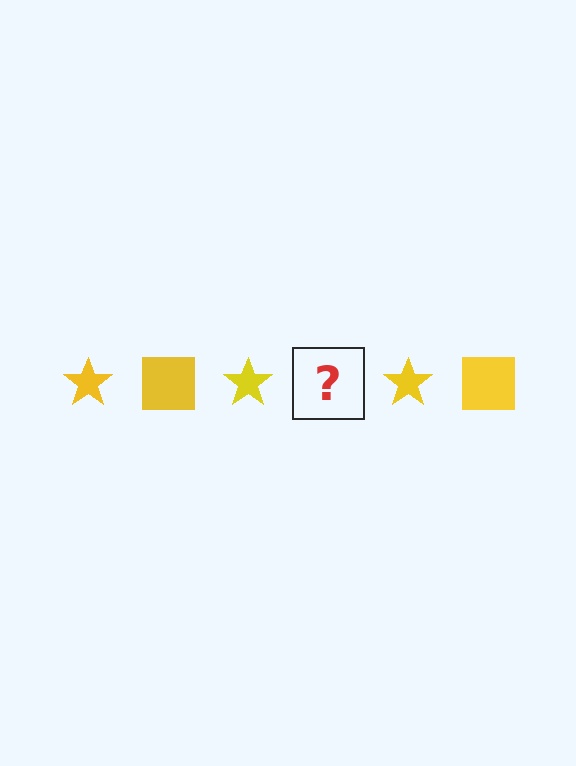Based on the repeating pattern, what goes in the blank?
The blank should be a yellow square.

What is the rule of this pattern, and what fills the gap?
The rule is that the pattern cycles through star, square shapes in yellow. The gap should be filled with a yellow square.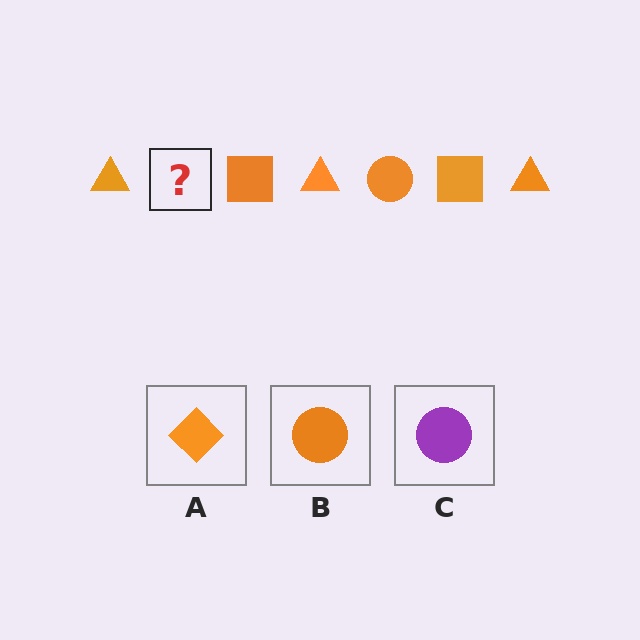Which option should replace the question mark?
Option B.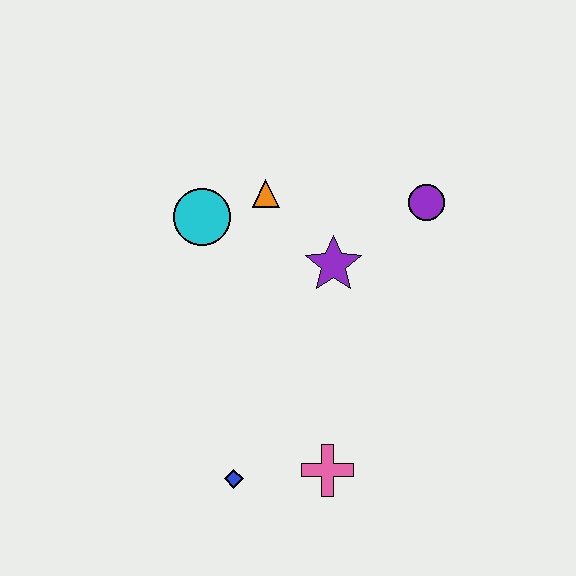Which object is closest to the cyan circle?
The orange triangle is closest to the cyan circle.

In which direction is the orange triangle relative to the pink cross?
The orange triangle is above the pink cross.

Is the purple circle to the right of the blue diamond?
Yes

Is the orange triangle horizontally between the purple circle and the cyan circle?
Yes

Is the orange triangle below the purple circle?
No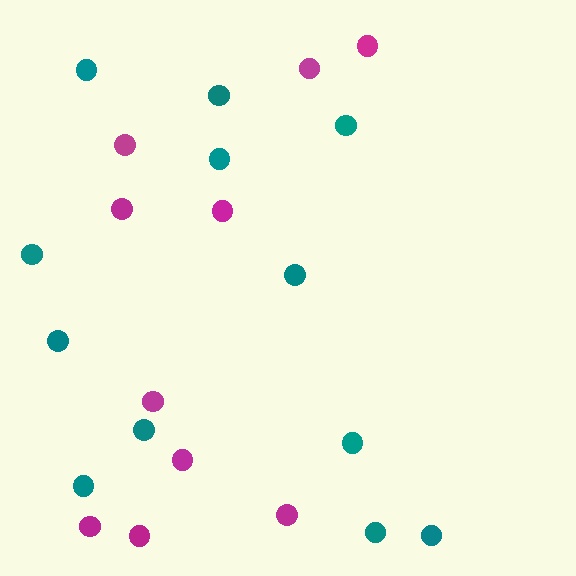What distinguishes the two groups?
There are 2 groups: one group of teal circles (12) and one group of magenta circles (10).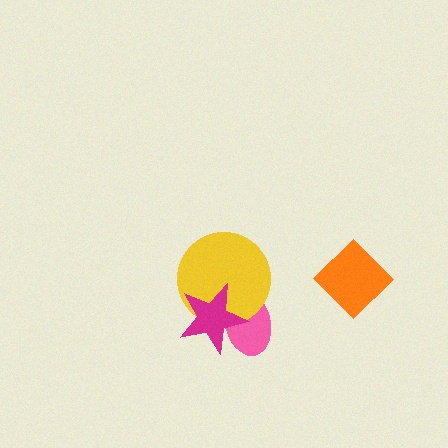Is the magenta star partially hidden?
No, no other shape covers it.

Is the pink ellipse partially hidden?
Yes, it is partially covered by another shape.